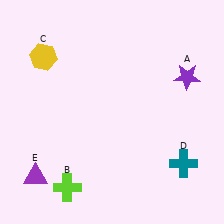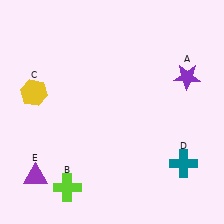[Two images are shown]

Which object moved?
The yellow hexagon (C) moved down.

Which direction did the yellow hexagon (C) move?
The yellow hexagon (C) moved down.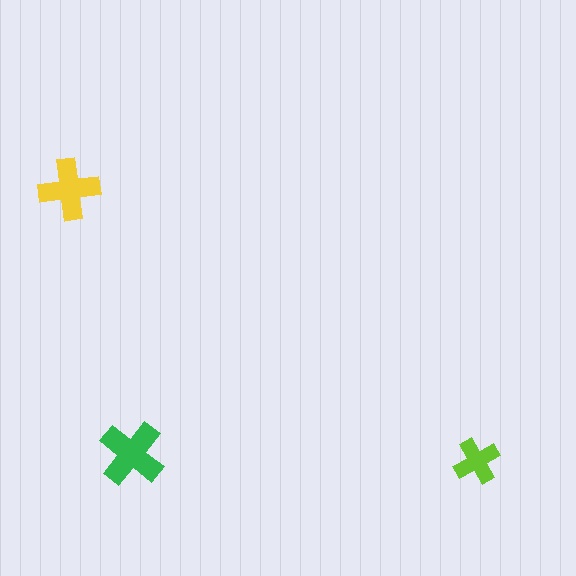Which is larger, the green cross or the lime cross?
The green one.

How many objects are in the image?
There are 3 objects in the image.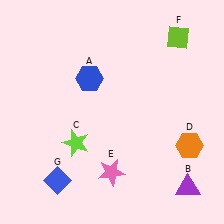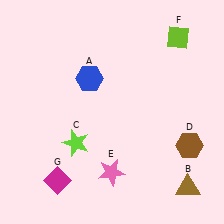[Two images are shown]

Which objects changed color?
B changed from purple to brown. D changed from orange to brown. G changed from blue to magenta.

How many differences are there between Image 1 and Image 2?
There are 3 differences between the two images.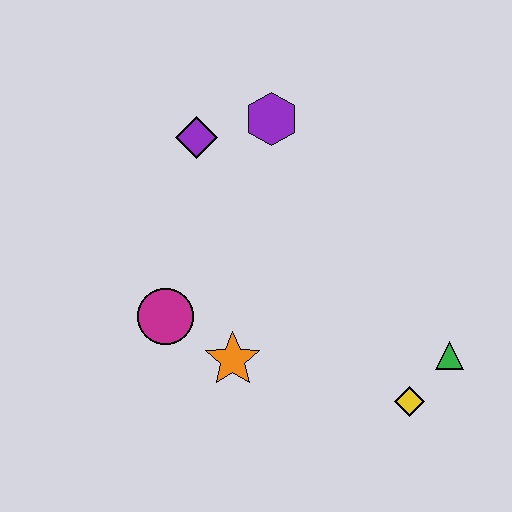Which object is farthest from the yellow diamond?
The purple diamond is farthest from the yellow diamond.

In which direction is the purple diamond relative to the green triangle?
The purple diamond is to the left of the green triangle.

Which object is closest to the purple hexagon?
The purple diamond is closest to the purple hexagon.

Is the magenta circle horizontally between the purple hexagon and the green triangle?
No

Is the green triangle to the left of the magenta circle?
No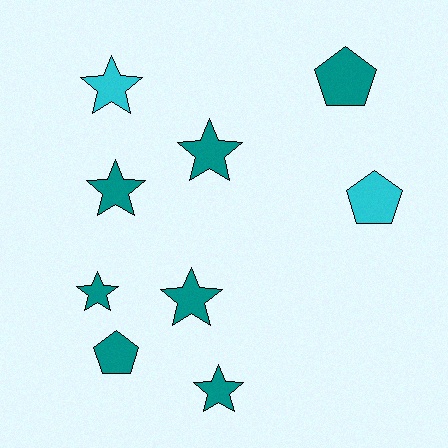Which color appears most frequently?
Teal, with 7 objects.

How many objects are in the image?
There are 9 objects.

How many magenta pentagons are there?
There are no magenta pentagons.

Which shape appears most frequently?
Star, with 6 objects.